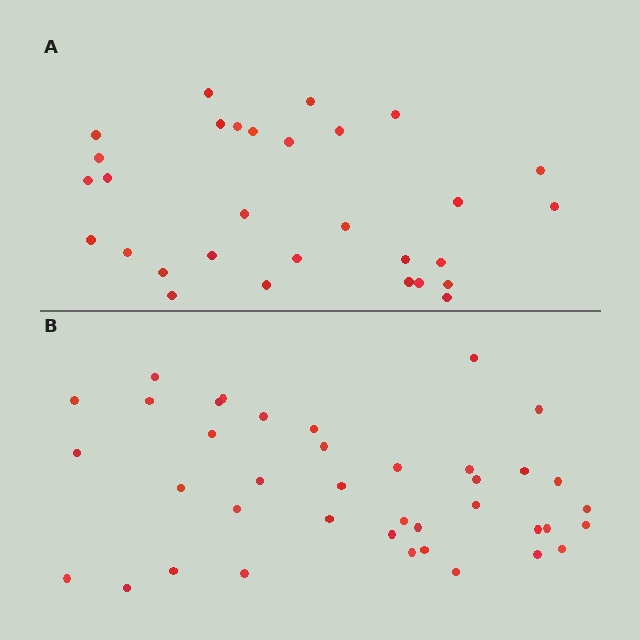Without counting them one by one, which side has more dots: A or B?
Region B (the bottom region) has more dots.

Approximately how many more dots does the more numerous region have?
Region B has roughly 8 or so more dots than region A.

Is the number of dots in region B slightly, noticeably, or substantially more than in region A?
Region B has noticeably more, but not dramatically so. The ratio is roughly 1.3 to 1.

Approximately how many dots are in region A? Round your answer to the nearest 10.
About 30 dots.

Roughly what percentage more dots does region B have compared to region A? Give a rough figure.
About 30% more.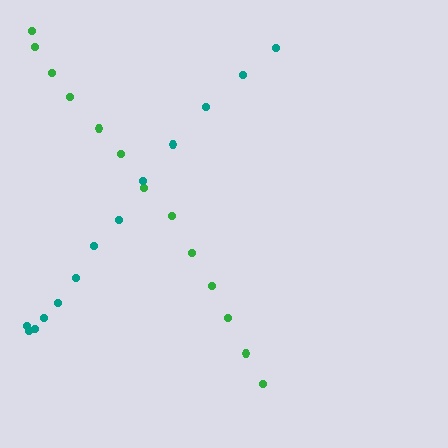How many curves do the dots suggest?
There are 2 distinct paths.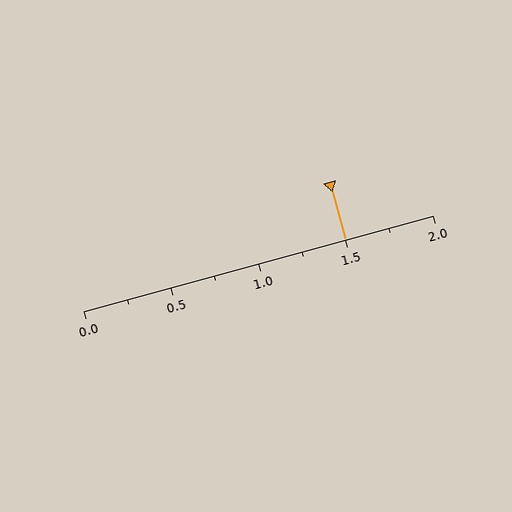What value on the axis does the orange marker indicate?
The marker indicates approximately 1.5.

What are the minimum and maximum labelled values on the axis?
The axis runs from 0.0 to 2.0.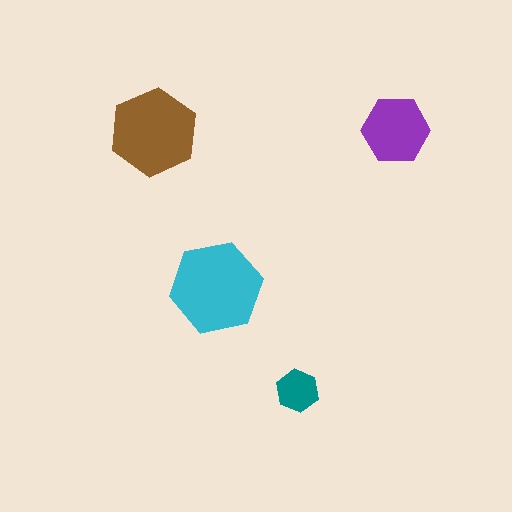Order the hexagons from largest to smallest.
the cyan one, the brown one, the purple one, the teal one.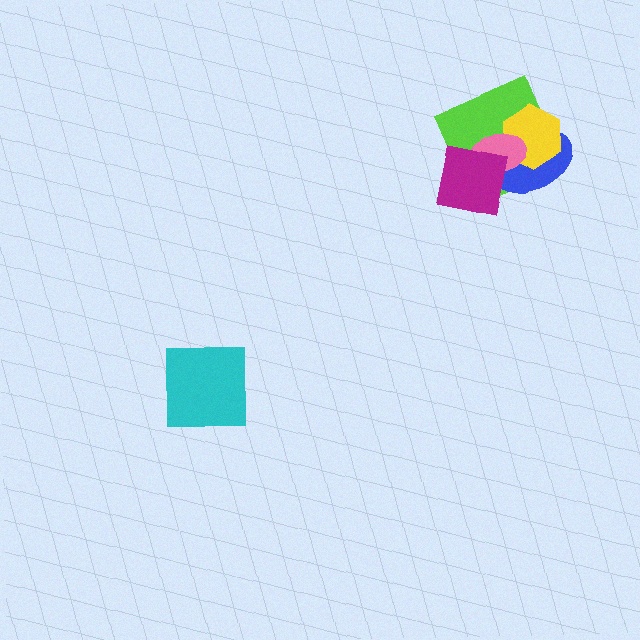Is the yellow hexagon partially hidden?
Yes, it is partially covered by another shape.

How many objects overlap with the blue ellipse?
4 objects overlap with the blue ellipse.